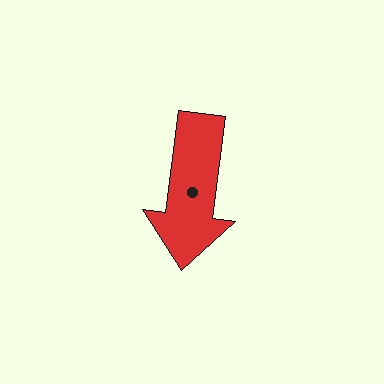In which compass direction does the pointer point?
South.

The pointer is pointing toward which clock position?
Roughly 6 o'clock.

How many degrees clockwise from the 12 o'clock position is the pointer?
Approximately 187 degrees.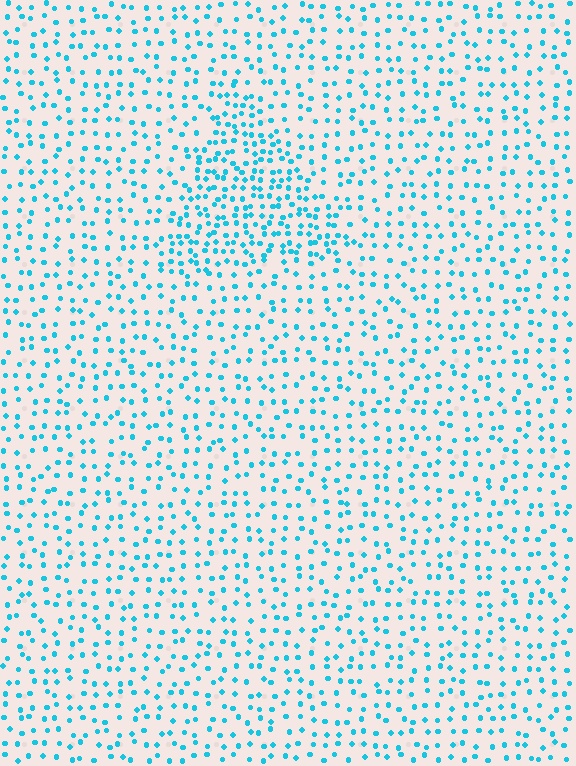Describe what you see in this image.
The image contains small cyan elements arranged at two different densities. A triangle-shaped region is visible where the elements are more densely packed than the surrounding area.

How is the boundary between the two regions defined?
The boundary is defined by a change in element density (approximately 1.9x ratio). All elements are the same color, size, and shape.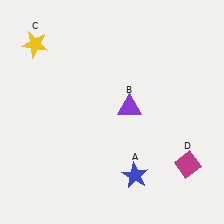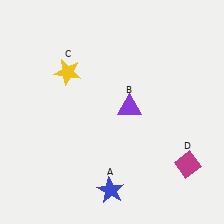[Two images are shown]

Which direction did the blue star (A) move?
The blue star (A) moved left.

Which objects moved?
The objects that moved are: the blue star (A), the yellow star (C).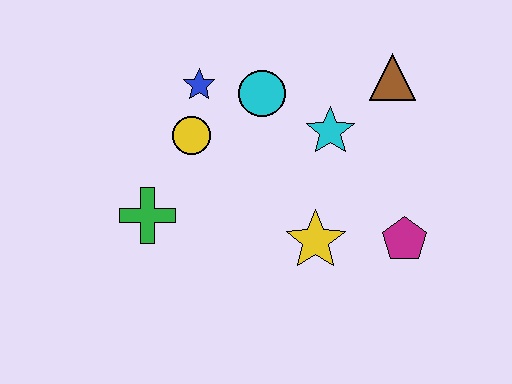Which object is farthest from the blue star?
The magenta pentagon is farthest from the blue star.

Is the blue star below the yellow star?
No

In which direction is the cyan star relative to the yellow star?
The cyan star is above the yellow star.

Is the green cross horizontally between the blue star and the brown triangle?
No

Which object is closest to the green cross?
The yellow circle is closest to the green cross.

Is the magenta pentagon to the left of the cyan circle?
No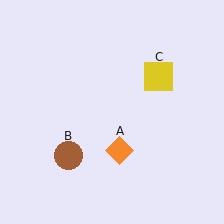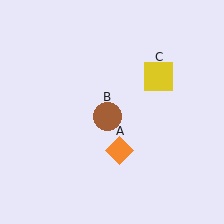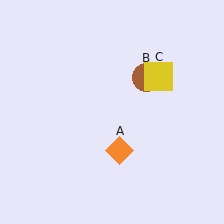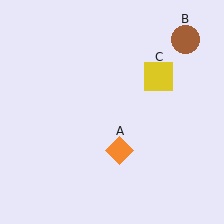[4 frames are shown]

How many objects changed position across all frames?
1 object changed position: brown circle (object B).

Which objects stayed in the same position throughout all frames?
Orange diamond (object A) and yellow square (object C) remained stationary.